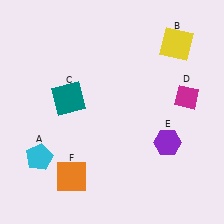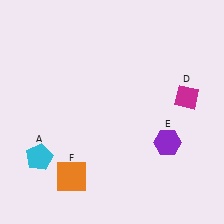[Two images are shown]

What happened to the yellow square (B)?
The yellow square (B) was removed in Image 2. It was in the top-right area of Image 1.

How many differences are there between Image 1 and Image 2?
There are 2 differences between the two images.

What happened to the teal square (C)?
The teal square (C) was removed in Image 2. It was in the top-left area of Image 1.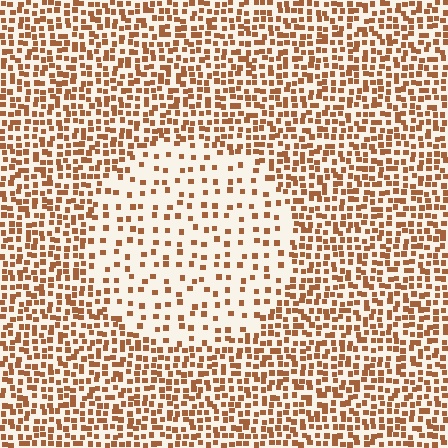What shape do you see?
I see a circle.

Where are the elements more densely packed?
The elements are more densely packed outside the circle boundary.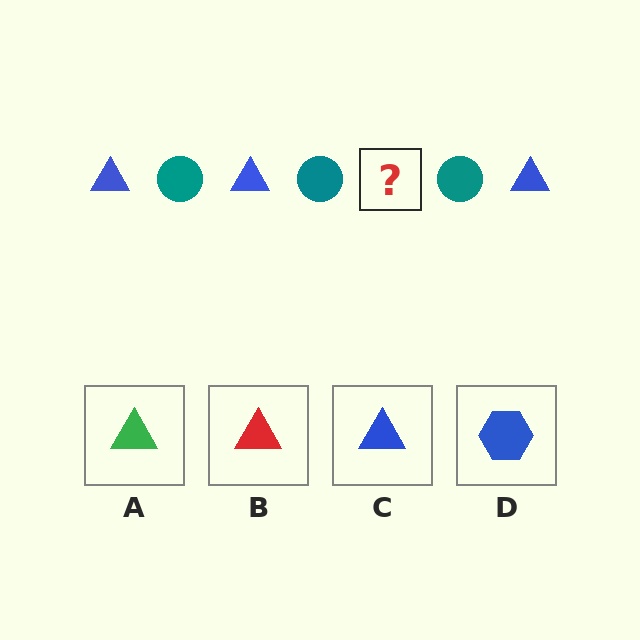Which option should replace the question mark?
Option C.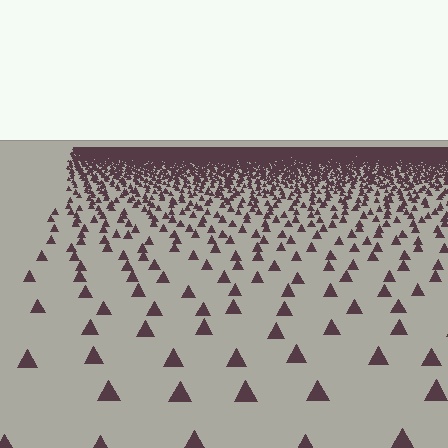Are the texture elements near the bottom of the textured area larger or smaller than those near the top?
Larger. Near the bottom, elements are closer to the viewer and appear at a bigger on-screen size.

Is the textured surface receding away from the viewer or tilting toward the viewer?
The surface is receding away from the viewer. Texture elements get smaller and denser toward the top.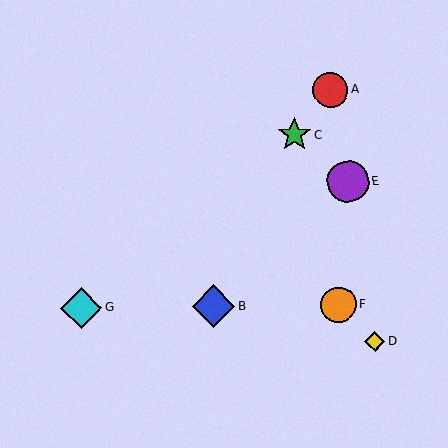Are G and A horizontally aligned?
No, G is at y≈308 and A is at y≈90.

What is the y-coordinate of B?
Object B is at y≈306.